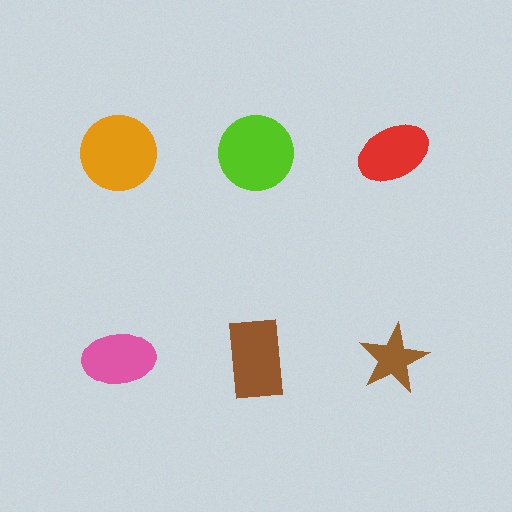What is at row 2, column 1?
A pink ellipse.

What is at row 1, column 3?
A red ellipse.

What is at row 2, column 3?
A brown star.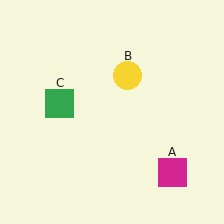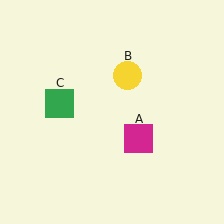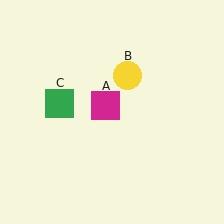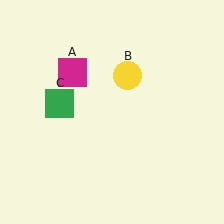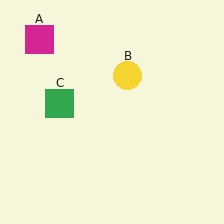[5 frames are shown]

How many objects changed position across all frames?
1 object changed position: magenta square (object A).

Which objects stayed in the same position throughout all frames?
Yellow circle (object B) and green square (object C) remained stationary.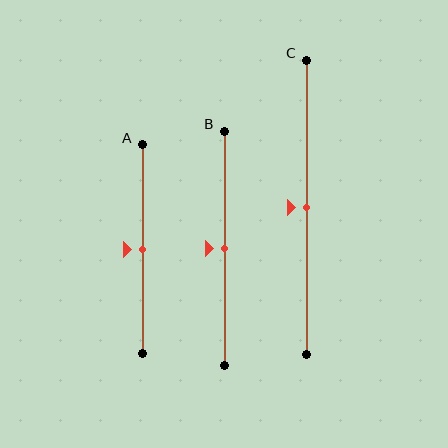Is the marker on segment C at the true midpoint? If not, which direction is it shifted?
Yes, the marker on segment C is at the true midpoint.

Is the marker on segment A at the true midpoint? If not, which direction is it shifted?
Yes, the marker on segment A is at the true midpoint.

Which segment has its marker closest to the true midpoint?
Segment A has its marker closest to the true midpoint.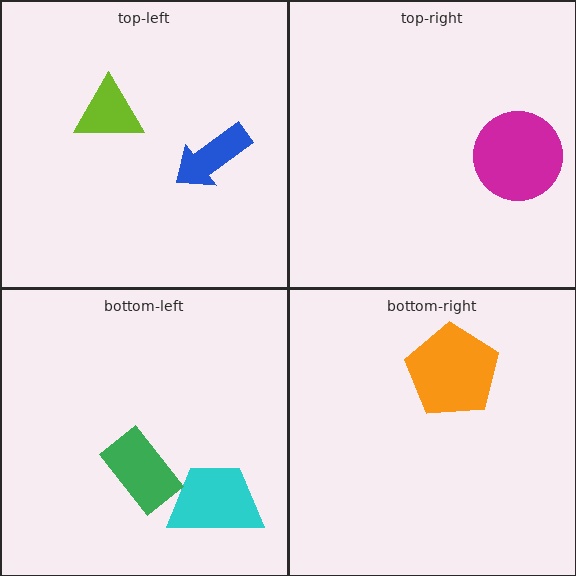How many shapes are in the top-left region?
2.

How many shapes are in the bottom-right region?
1.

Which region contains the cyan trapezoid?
The bottom-left region.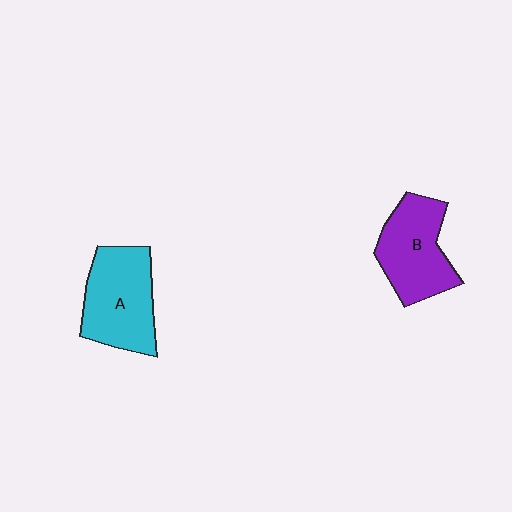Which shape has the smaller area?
Shape B (purple).